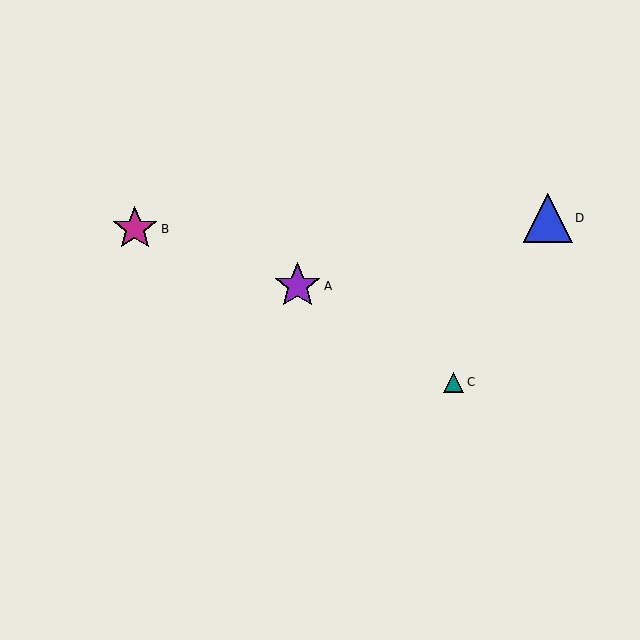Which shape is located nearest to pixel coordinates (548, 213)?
The blue triangle (labeled D) at (548, 218) is nearest to that location.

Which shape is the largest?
The blue triangle (labeled D) is the largest.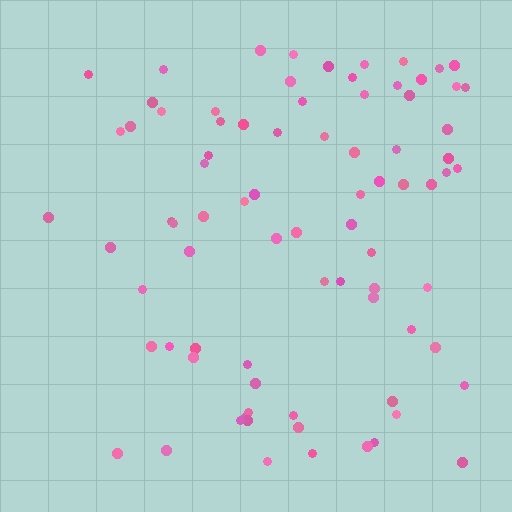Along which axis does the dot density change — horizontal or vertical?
Horizontal.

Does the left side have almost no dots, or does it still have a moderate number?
Still a moderate number, just noticeably fewer than the right.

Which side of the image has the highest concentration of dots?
The right.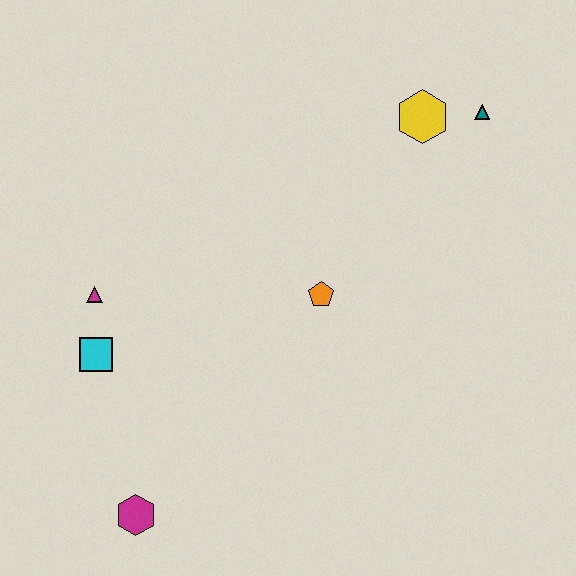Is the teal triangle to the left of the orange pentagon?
No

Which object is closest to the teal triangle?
The yellow hexagon is closest to the teal triangle.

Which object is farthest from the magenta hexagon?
The teal triangle is farthest from the magenta hexagon.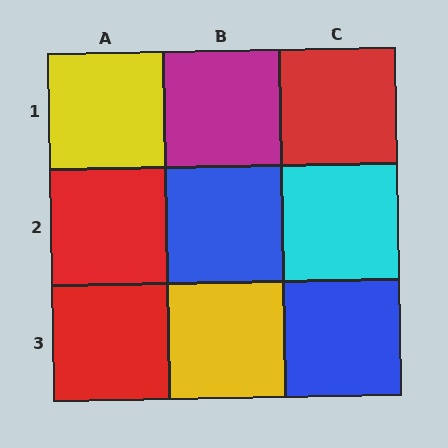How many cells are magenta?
1 cell is magenta.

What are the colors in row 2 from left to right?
Red, blue, cyan.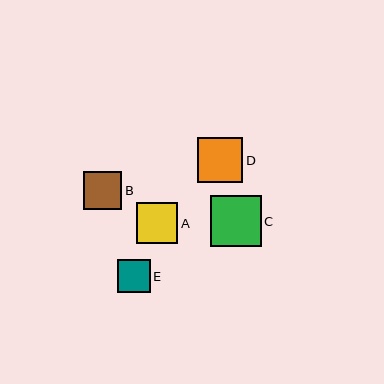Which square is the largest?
Square C is the largest with a size of approximately 51 pixels.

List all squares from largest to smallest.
From largest to smallest: C, D, A, B, E.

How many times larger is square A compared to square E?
Square A is approximately 1.2 times the size of square E.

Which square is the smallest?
Square E is the smallest with a size of approximately 33 pixels.